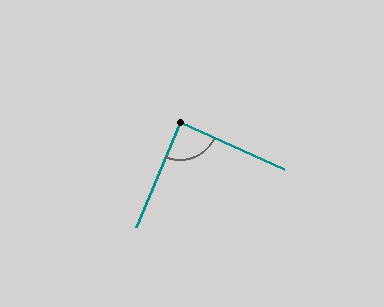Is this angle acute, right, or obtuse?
It is approximately a right angle.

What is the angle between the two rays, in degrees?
Approximately 88 degrees.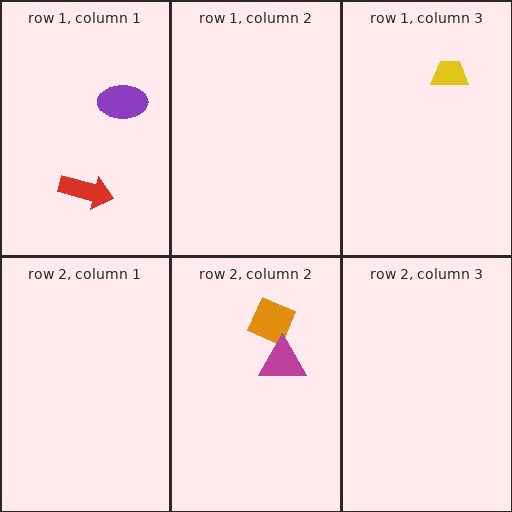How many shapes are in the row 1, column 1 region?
2.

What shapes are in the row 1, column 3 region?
The yellow trapezoid.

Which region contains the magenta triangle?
The row 2, column 2 region.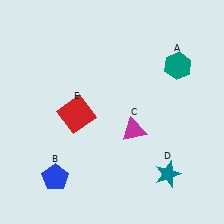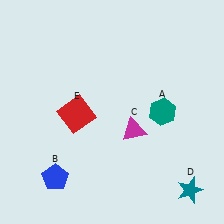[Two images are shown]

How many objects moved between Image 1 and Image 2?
2 objects moved between the two images.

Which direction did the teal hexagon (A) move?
The teal hexagon (A) moved down.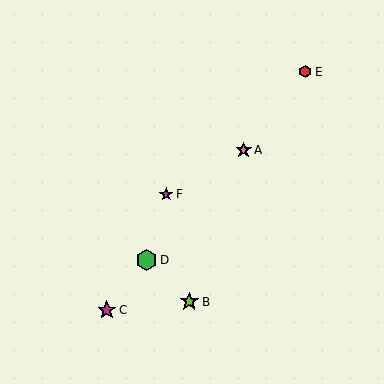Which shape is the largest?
The green hexagon (labeled D) is the largest.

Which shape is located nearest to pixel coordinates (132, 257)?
The green hexagon (labeled D) at (146, 260) is nearest to that location.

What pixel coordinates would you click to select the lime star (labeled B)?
Click at (189, 302) to select the lime star B.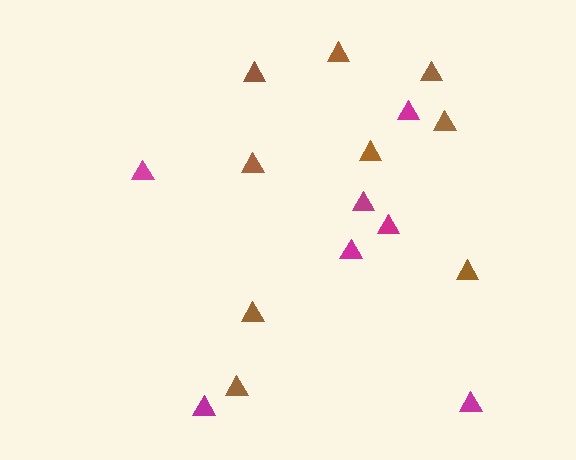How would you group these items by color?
There are 2 groups: one group of brown triangles (9) and one group of magenta triangles (7).